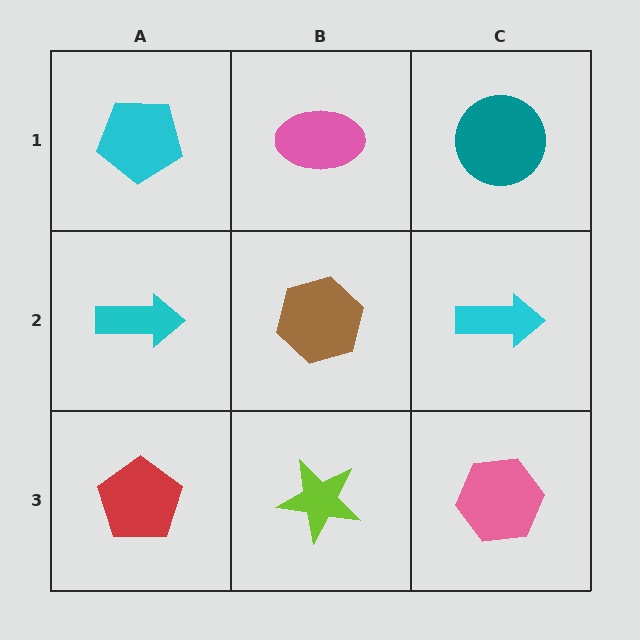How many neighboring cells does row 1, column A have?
2.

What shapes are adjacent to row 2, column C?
A teal circle (row 1, column C), a pink hexagon (row 3, column C), a brown hexagon (row 2, column B).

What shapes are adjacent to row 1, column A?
A cyan arrow (row 2, column A), a pink ellipse (row 1, column B).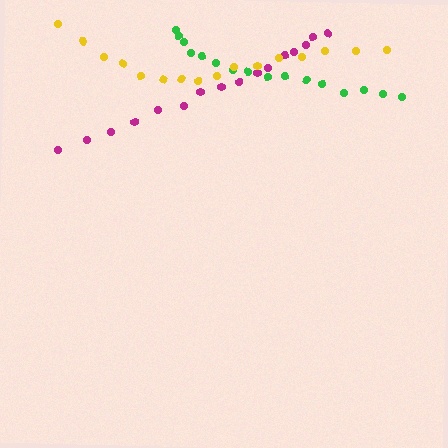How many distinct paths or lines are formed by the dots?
There are 3 distinct paths.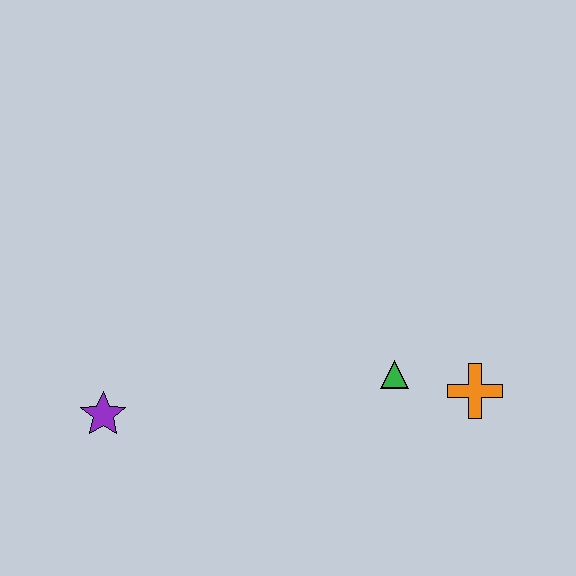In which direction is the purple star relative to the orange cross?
The purple star is to the left of the orange cross.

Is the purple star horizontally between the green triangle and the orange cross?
No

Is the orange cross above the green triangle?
No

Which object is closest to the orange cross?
The green triangle is closest to the orange cross.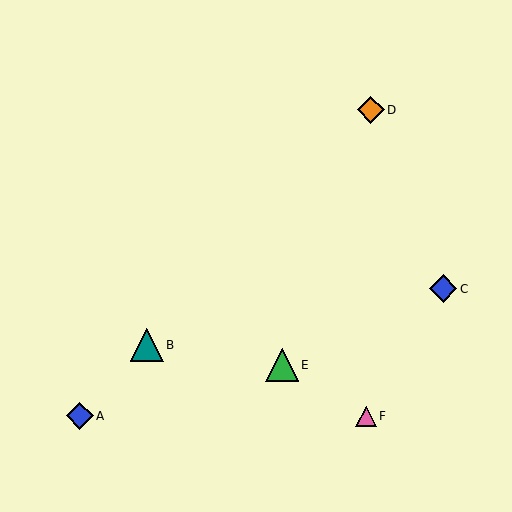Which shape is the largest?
The teal triangle (labeled B) is the largest.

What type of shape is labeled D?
Shape D is an orange diamond.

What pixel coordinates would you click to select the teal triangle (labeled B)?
Click at (147, 345) to select the teal triangle B.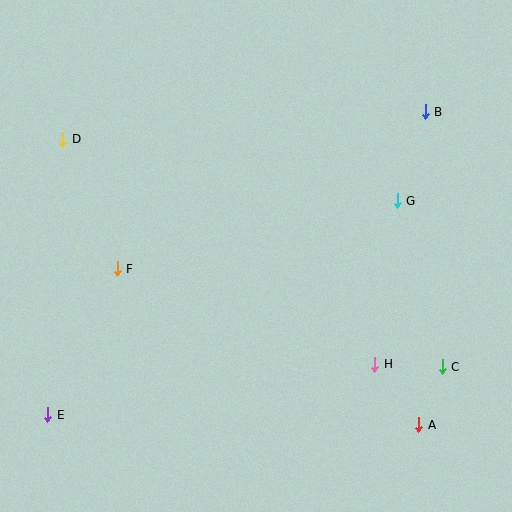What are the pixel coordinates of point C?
Point C is at (442, 367).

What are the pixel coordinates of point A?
Point A is at (419, 425).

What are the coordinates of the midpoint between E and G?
The midpoint between E and G is at (222, 308).